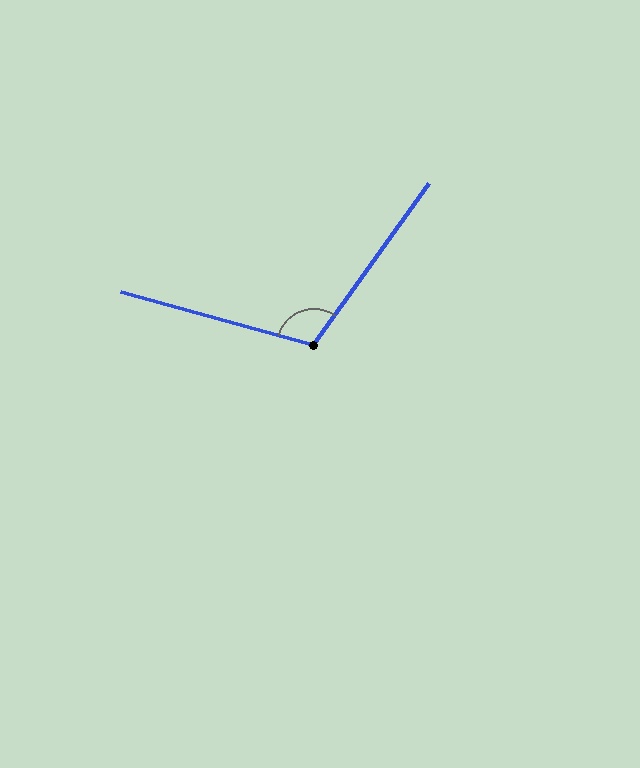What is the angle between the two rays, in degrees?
Approximately 110 degrees.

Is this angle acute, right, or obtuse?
It is obtuse.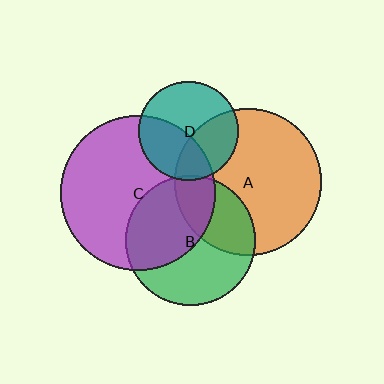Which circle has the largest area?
Circle C (purple).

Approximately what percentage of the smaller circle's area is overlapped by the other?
Approximately 5%.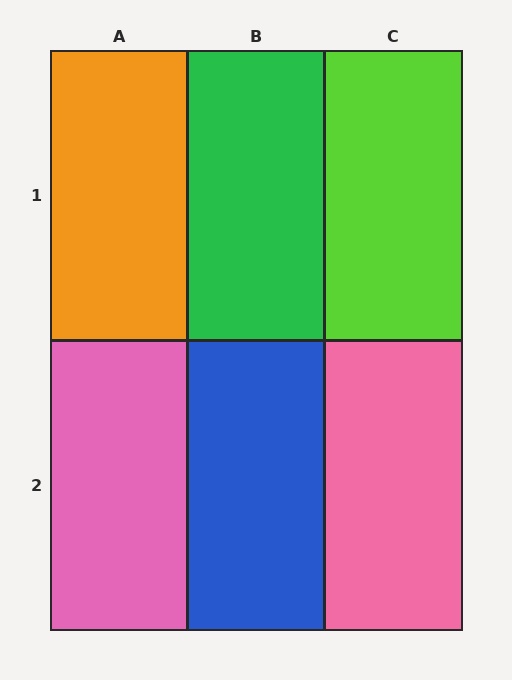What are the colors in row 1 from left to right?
Orange, green, lime.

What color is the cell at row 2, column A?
Pink.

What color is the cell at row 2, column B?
Blue.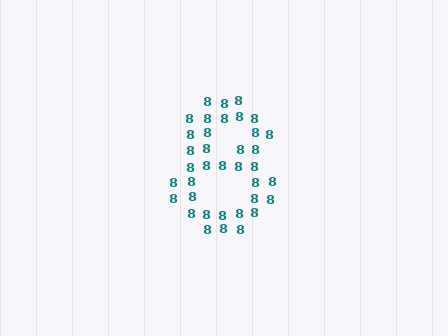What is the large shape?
The large shape is the digit 8.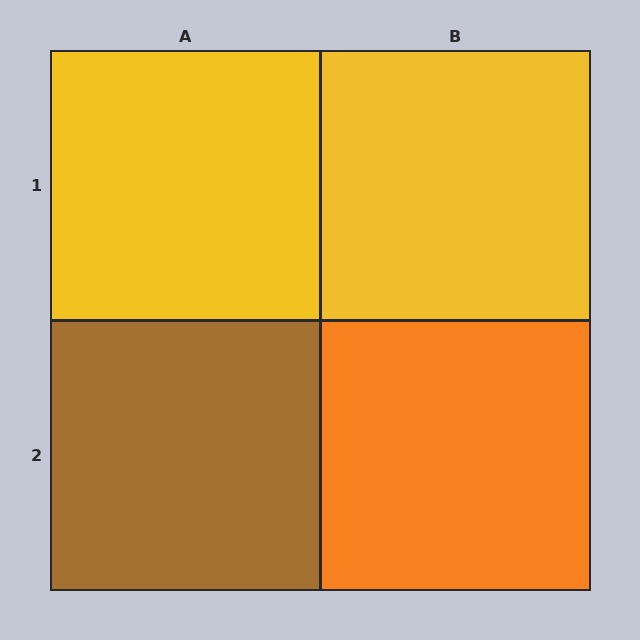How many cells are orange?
1 cell is orange.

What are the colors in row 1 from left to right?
Yellow, yellow.